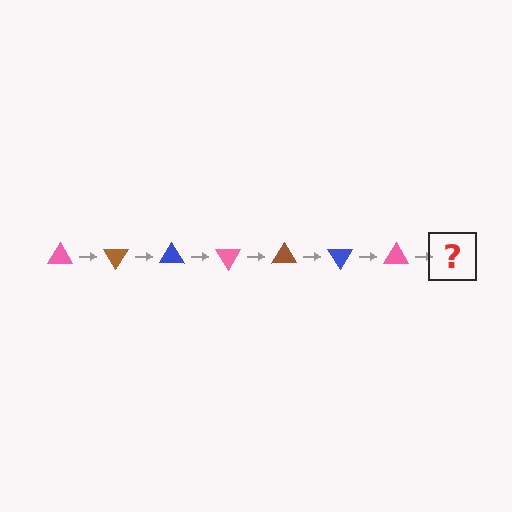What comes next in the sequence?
The next element should be a brown triangle, rotated 420 degrees from the start.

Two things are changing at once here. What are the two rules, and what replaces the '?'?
The two rules are that it rotates 60 degrees each step and the color cycles through pink, brown, and blue. The '?' should be a brown triangle, rotated 420 degrees from the start.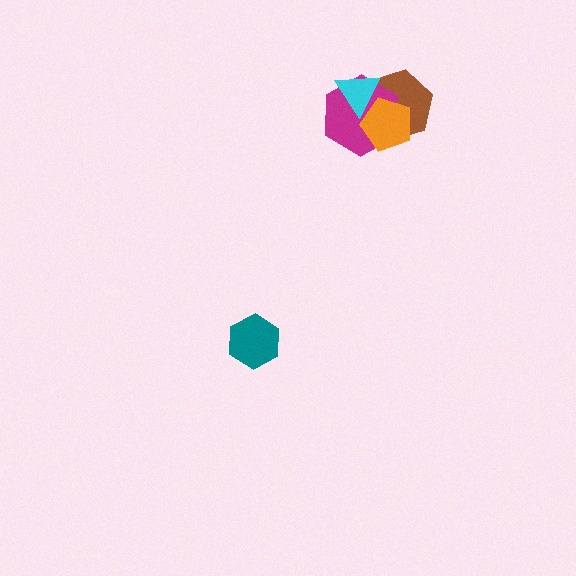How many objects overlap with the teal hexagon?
0 objects overlap with the teal hexagon.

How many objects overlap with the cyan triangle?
3 objects overlap with the cyan triangle.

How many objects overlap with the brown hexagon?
3 objects overlap with the brown hexagon.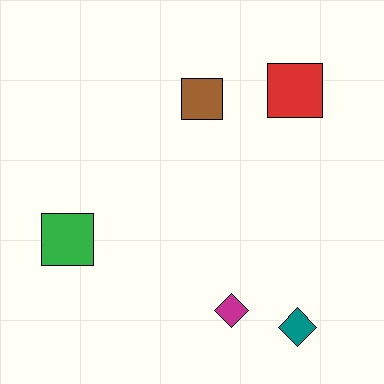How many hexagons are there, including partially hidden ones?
There are no hexagons.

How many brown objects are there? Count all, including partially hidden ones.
There is 1 brown object.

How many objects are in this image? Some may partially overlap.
There are 5 objects.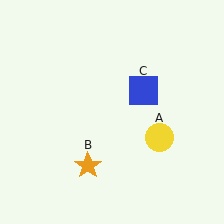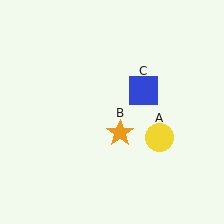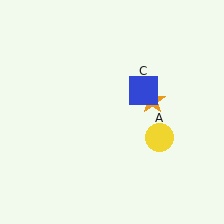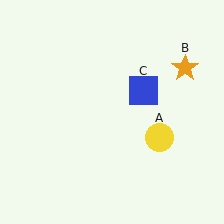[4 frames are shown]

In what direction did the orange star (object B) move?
The orange star (object B) moved up and to the right.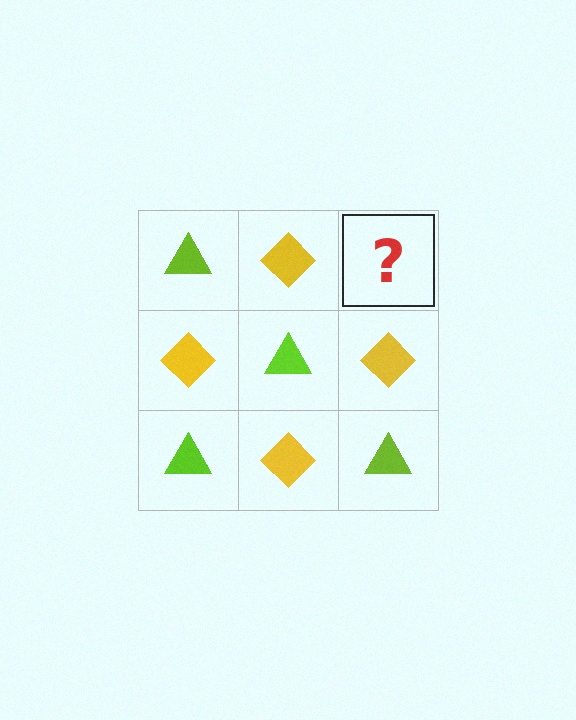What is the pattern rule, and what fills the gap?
The rule is that it alternates lime triangle and yellow diamond in a checkerboard pattern. The gap should be filled with a lime triangle.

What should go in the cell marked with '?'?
The missing cell should contain a lime triangle.